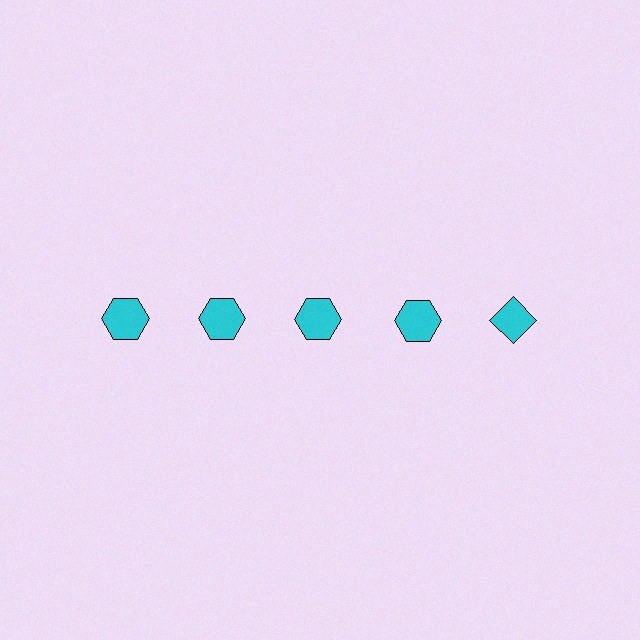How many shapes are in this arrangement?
There are 5 shapes arranged in a grid pattern.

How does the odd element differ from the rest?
It has a different shape: diamond instead of hexagon.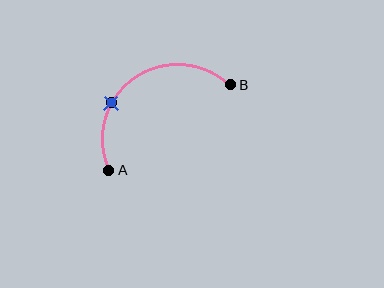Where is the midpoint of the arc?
The arc midpoint is the point on the curve farthest from the straight line joining A and B. It sits above and to the left of that line.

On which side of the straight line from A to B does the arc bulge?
The arc bulges above and to the left of the straight line connecting A and B.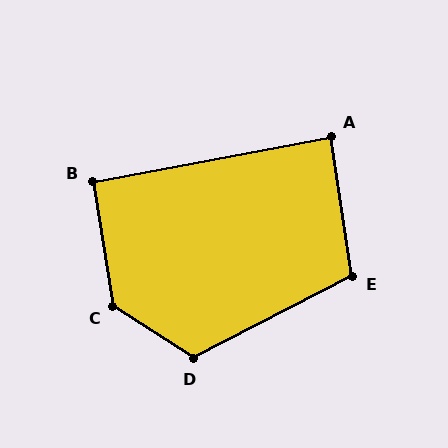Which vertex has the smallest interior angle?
A, at approximately 88 degrees.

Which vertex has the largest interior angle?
C, at approximately 132 degrees.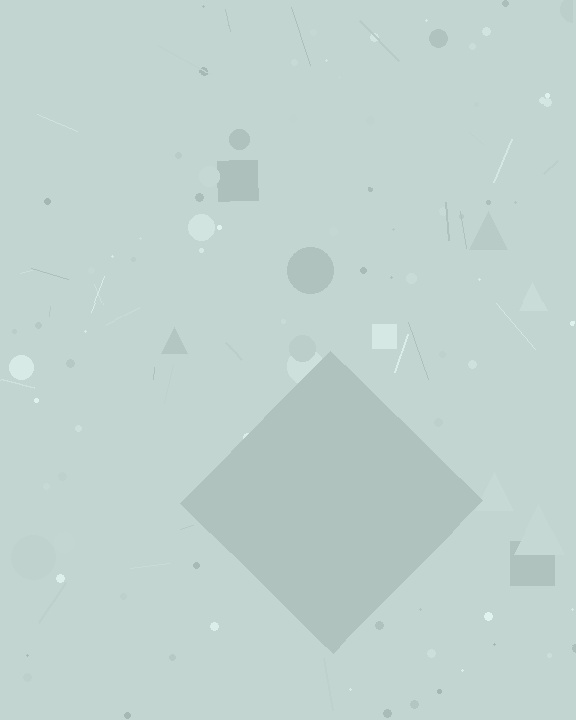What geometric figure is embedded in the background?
A diamond is embedded in the background.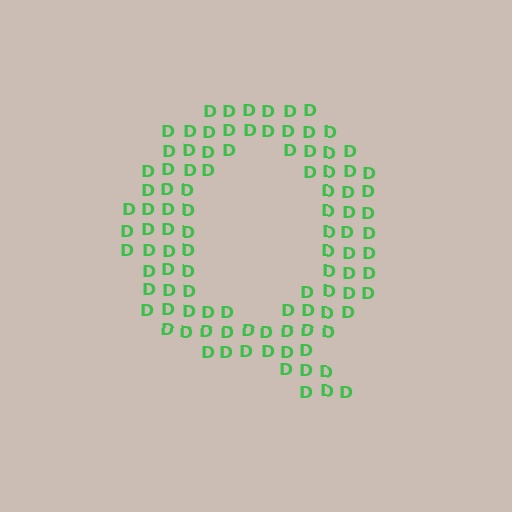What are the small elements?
The small elements are letter D's.